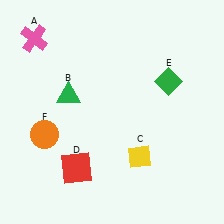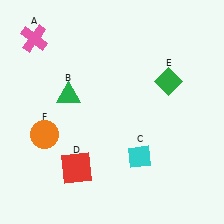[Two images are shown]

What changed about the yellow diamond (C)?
In Image 1, C is yellow. In Image 2, it changed to cyan.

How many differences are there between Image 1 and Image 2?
There is 1 difference between the two images.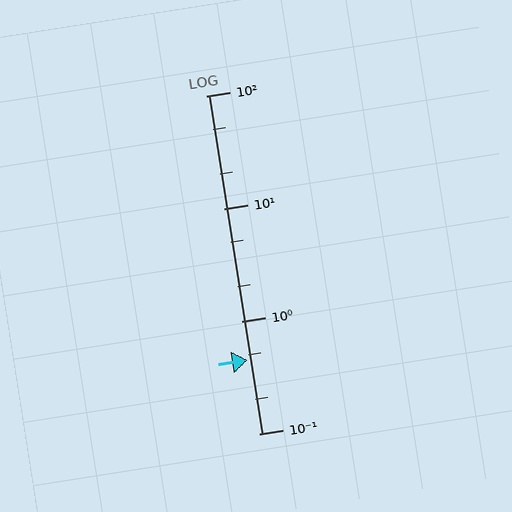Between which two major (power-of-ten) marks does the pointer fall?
The pointer is between 0.1 and 1.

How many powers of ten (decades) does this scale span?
The scale spans 3 decades, from 0.1 to 100.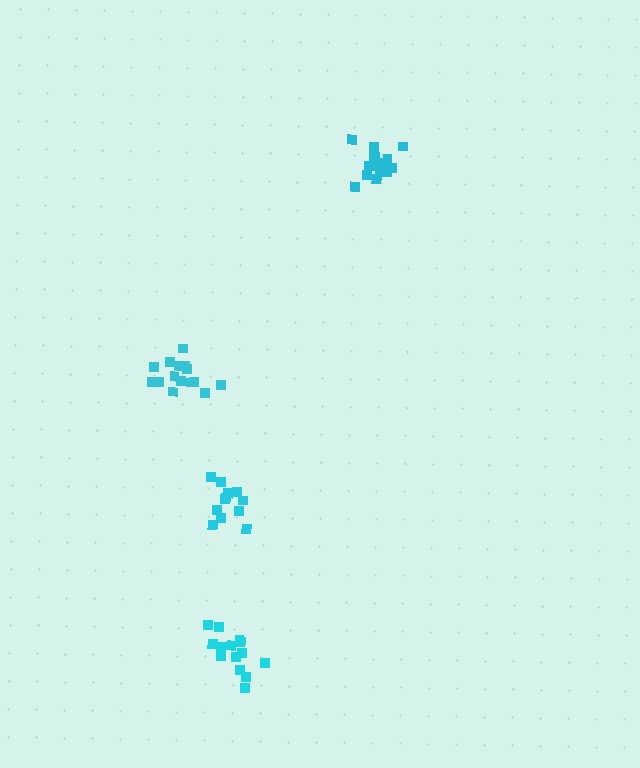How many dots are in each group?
Group 1: 14 dots, Group 2: 12 dots, Group 3: 16 dots, Group 4: 15 dots (57 total).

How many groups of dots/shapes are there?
There are 4 groups.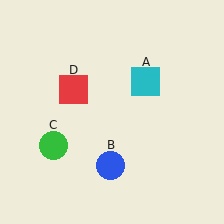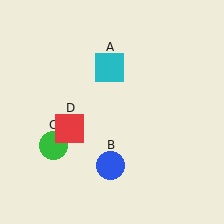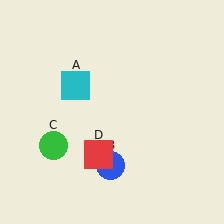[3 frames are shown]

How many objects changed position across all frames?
2 objects changed position: cyan square (object A), red square (object D).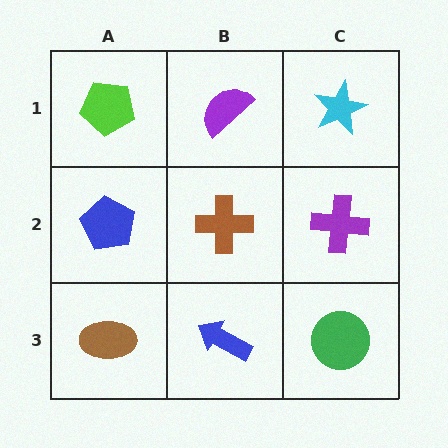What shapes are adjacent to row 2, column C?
A cyan star (row 1, column C), a green circle (row 3, column C), a brown cross (row 2, column B).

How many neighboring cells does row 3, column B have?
3.